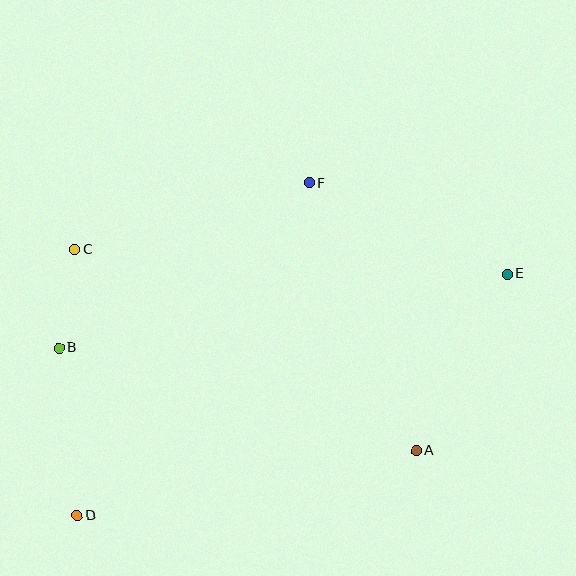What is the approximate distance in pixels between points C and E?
The distance between C and E is approximately 433 pixels.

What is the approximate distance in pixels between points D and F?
The distance between D and F is approximately 405 pixels.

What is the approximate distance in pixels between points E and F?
The distance between E and F is approximately 218 pixels.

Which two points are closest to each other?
Points B and C are closest to each other.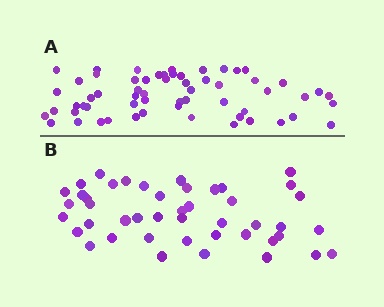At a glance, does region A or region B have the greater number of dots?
Region A (the top region) has more dots.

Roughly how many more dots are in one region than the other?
Region A has approximately 15 more dots than region B.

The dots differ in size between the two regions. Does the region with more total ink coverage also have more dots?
No. Region B has more total ink coverage because its dots are larger, but region A actually contains more individual dots. Total area can be misleading — the number of items is what matters here.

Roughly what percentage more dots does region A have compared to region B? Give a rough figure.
About 35% more.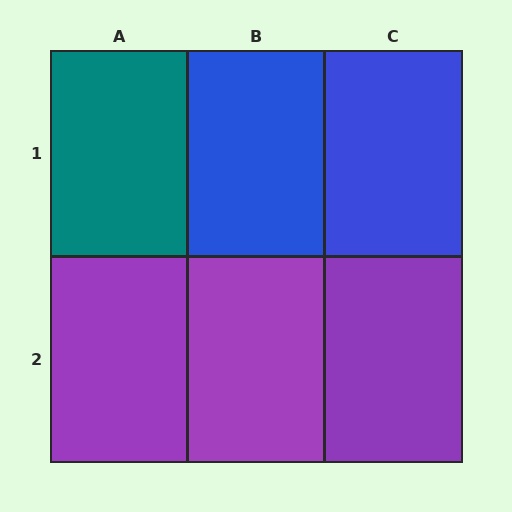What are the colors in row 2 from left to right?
Purple, purple, purple.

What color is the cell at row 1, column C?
Blue.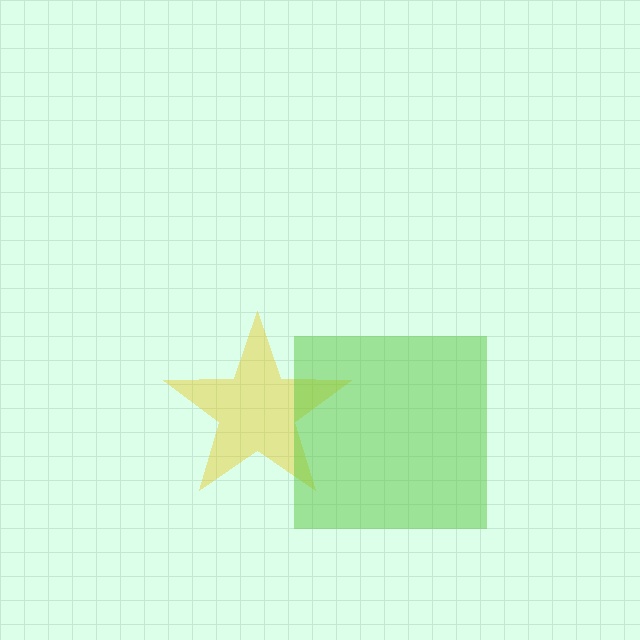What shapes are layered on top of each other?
The layered shapes are: a yellow star, a lime square.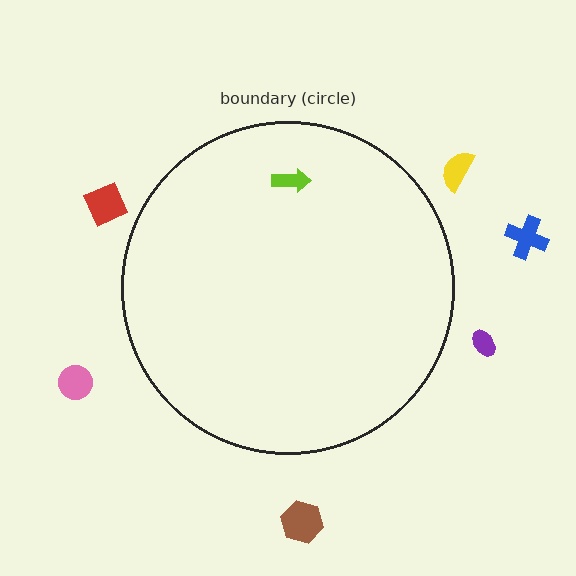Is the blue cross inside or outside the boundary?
Outside.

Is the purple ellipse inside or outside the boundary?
Outside.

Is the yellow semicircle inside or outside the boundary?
Outside.